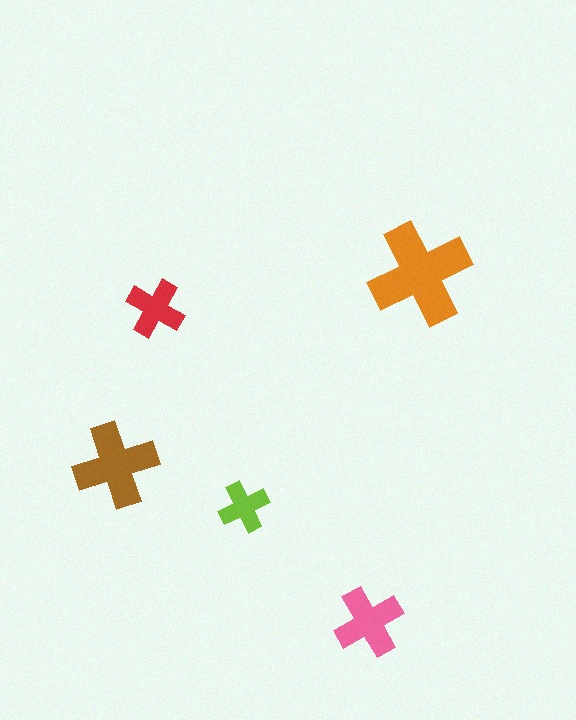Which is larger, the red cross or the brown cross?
The brown one.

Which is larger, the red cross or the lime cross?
The red one.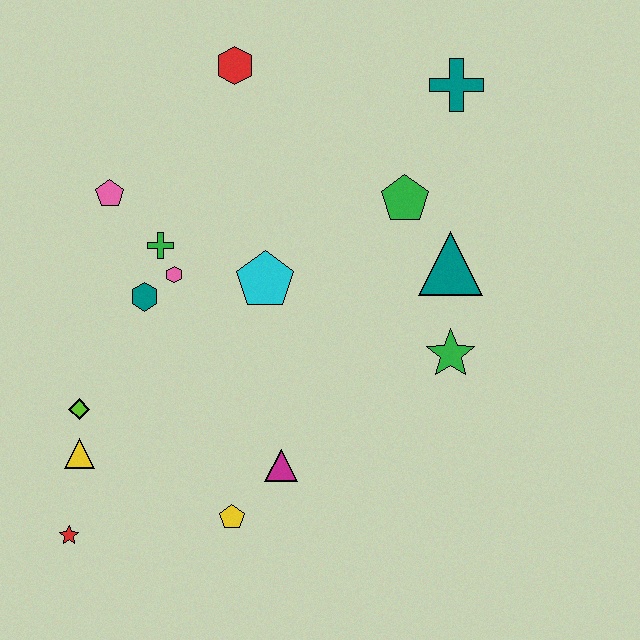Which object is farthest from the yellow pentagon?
The teal cross is farthest from the yellow pentagon.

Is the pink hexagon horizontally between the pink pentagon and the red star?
No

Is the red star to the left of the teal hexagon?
Yes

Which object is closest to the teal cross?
The green pentagon is closest to the teal cross.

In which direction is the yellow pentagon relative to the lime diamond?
The yellow pentagon is to the right of the lime diamond.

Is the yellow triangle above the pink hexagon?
No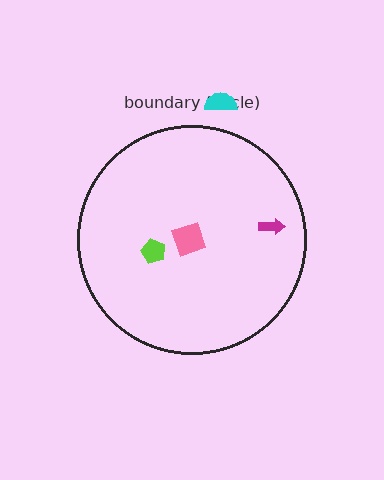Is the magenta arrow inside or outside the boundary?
Inside.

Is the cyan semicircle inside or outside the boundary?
Outside.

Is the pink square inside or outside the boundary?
Inside.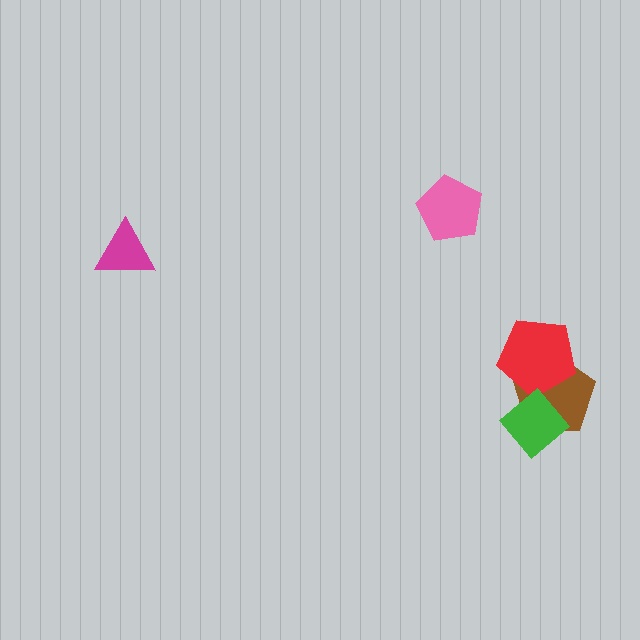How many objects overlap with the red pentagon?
2 objects overlap with the red pentagon.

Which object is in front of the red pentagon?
The green diamond is in front of the red pentagon.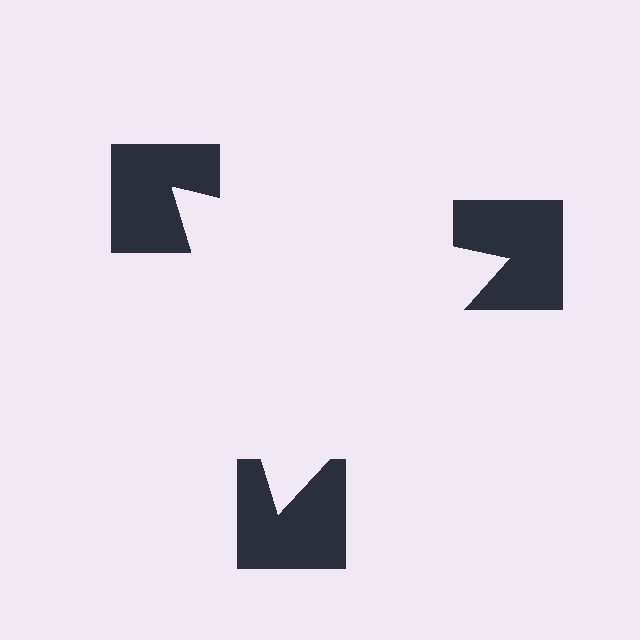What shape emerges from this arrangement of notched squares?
An illusory triangle — its edges are inferred from the aligned wedge cuts in the notched squares, not physically drawn.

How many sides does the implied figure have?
3 sides.